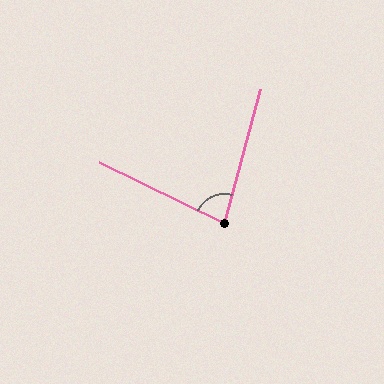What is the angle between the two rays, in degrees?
Approximately 79 degrees.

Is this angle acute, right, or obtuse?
It is acute.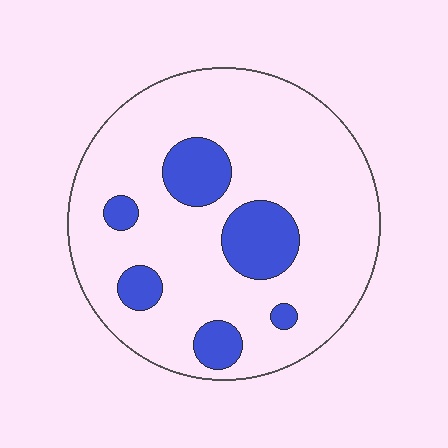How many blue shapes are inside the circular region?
6.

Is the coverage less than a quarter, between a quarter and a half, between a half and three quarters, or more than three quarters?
Less than a quarter.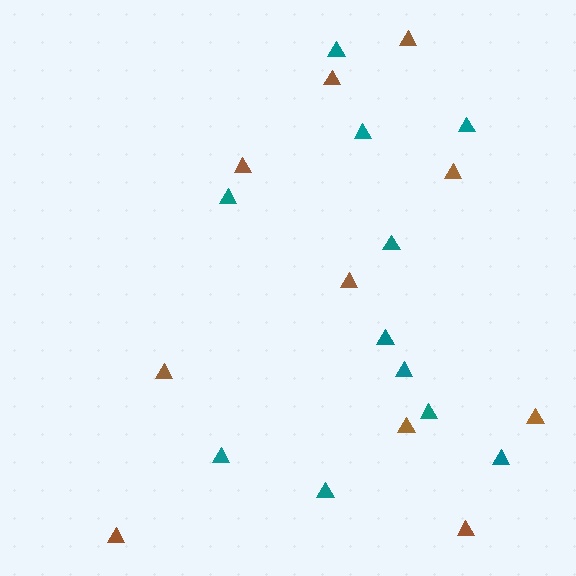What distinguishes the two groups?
There are 2 groups: one group of brown triangles (10) and one group of teal triangles (11).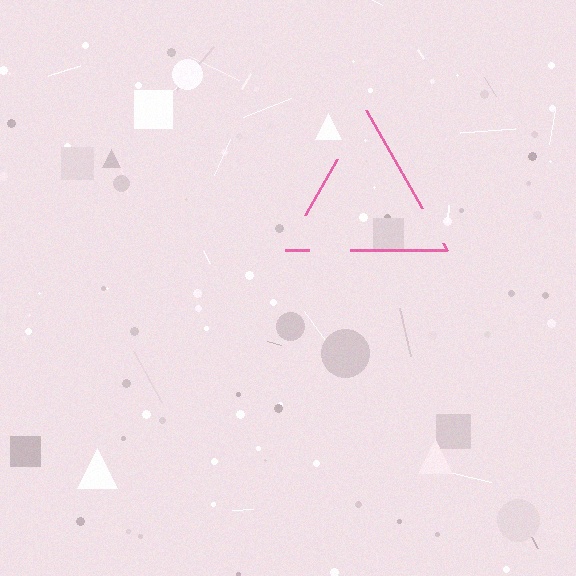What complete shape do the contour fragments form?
The contour fragments form a triangle.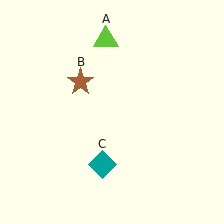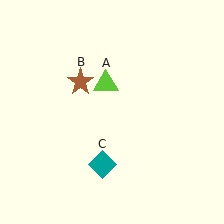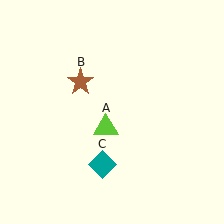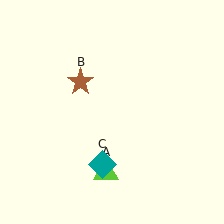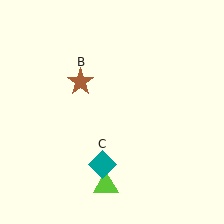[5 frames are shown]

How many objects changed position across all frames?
1 object changed position: lime triangle (object A).